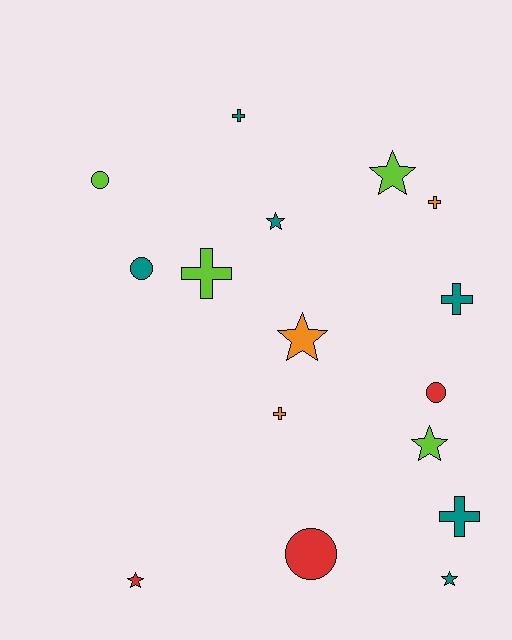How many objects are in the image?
There are 16 objects.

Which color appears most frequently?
Teal, with 6 objects.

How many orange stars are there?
There is 1 orange star.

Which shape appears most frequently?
Cross, with 6 objects.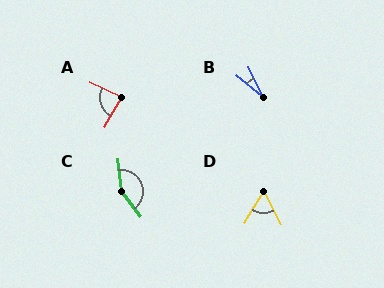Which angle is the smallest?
B, at approximately 25 degrees.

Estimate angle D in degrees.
Approximately 59 degrees.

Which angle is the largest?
C, at approximately 149 degrees.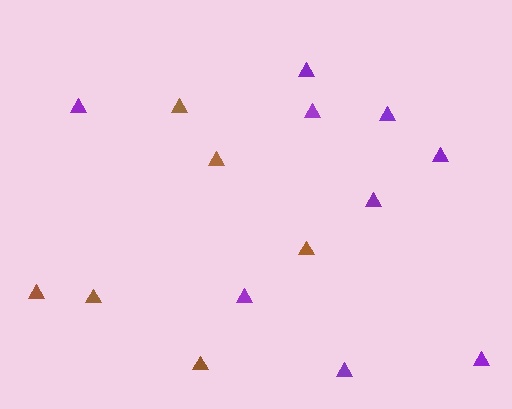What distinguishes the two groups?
There are 2 groups: one group of purple triangles (9) and one group of brown triangles (6).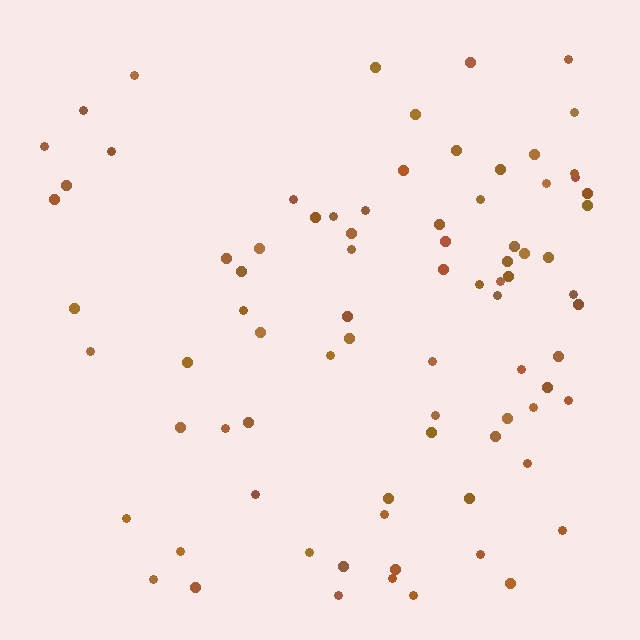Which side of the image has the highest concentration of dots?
The right.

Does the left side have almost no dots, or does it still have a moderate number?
Still a moderate number, just noticeably fewer than the right.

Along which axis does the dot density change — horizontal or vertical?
Horizontal.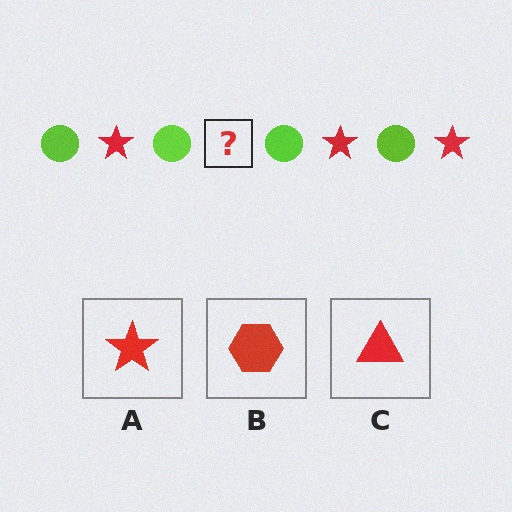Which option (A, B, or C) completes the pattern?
A.